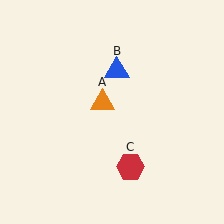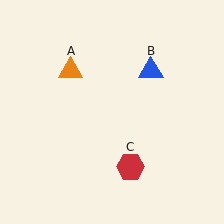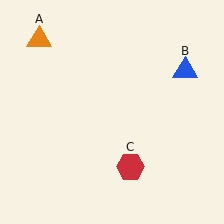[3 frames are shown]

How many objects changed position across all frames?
2 objects changed position: orange triangle (object A), blue triangle (object B).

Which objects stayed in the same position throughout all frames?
Red hexagon (object C) remained stationary.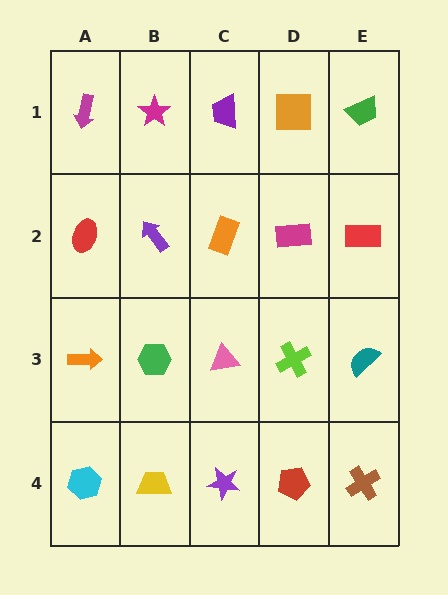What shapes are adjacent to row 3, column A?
A red ellipse (row 2, column A), a cyan hexagon (row 4, column A), a green hexagon (row 3, column B).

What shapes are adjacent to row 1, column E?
A red rectangle (row 2, column E), an orange square (row 1, column D).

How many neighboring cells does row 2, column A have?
3.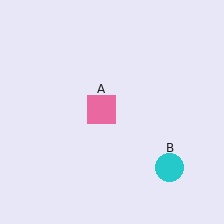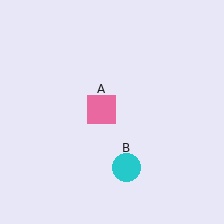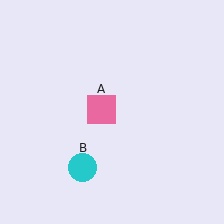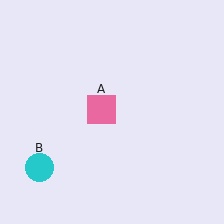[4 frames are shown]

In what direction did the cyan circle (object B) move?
The cyan circle (object B) moved left.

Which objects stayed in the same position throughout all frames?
Pink square (object A) remained stationary.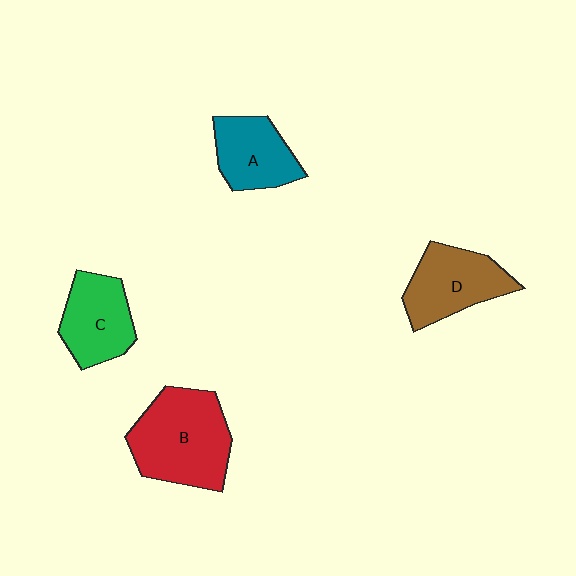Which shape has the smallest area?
Shape A (teal).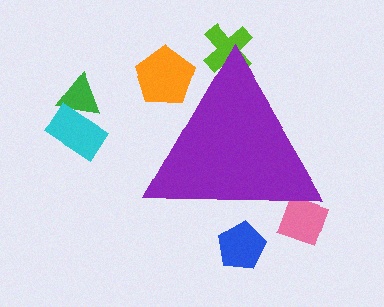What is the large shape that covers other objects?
A purple triangle.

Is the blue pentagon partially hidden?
Yes, the blue pentagon is partially hidden behind the purple triangle.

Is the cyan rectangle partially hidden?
No, the cyan rectangle is fully visible.